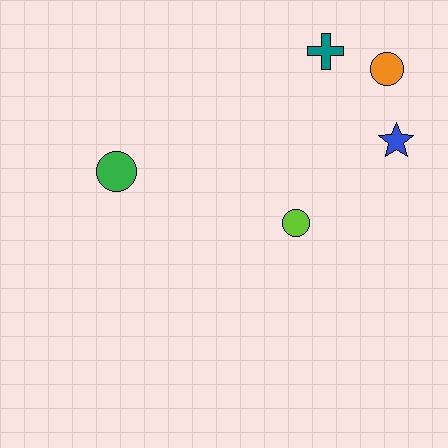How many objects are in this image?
There are 5 objects.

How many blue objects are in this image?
There is 1 blue object.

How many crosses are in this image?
There is 1 cross.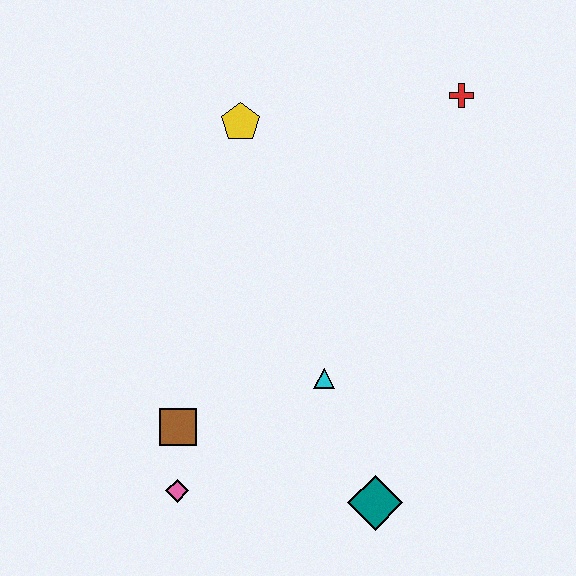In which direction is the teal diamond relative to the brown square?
The teal diamond is to the right of the brown square.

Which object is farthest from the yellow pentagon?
The teal diamond is farthest from the yellow pentagon.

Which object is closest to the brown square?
The pink diamond is closest to the brown square.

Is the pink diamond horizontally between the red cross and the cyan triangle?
No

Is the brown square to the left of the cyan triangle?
Yes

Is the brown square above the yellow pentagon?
No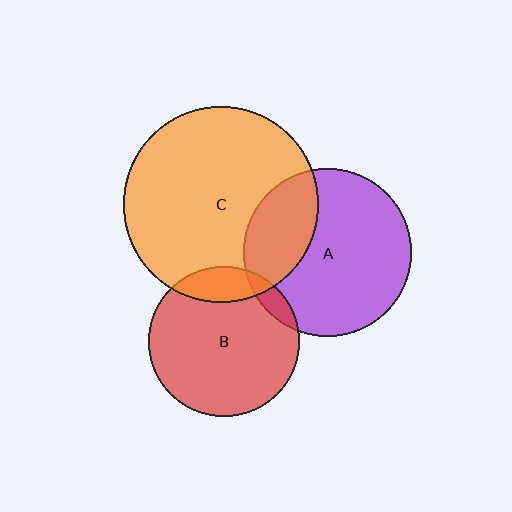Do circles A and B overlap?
Yes.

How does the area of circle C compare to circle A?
Approximately 1.4 times.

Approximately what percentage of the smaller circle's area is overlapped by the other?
Approximately 5%.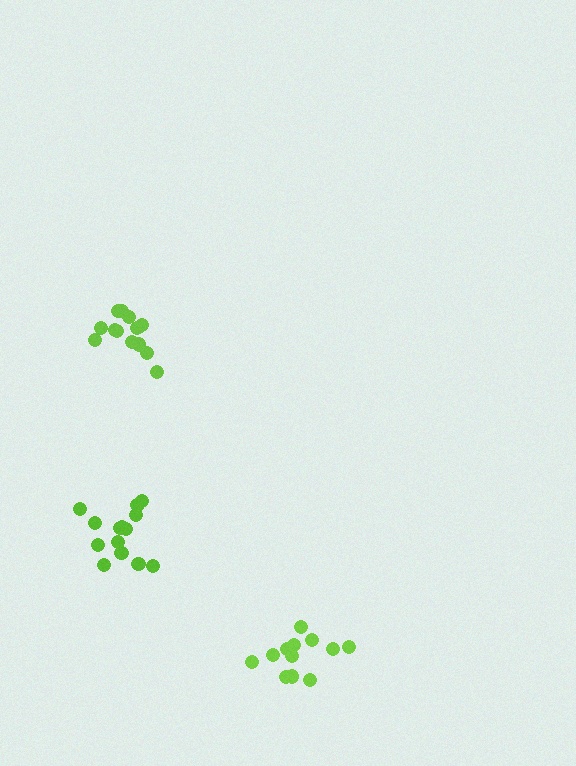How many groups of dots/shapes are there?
There are 3 groups.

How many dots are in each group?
Group 1: 14 dots, Group 2: 12 dots, Group 3: 14 dots (40 total).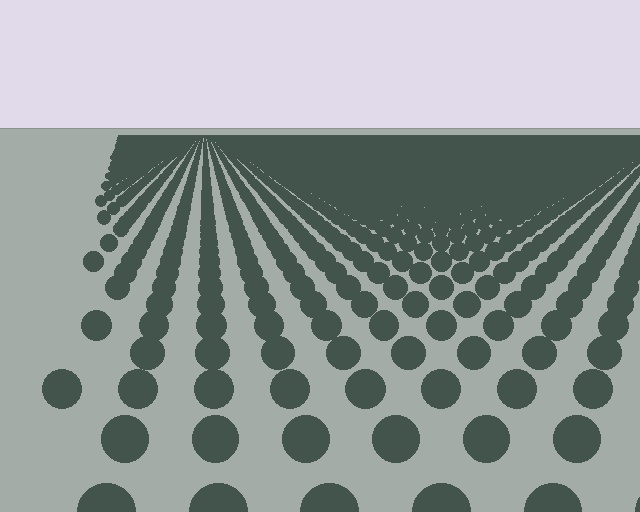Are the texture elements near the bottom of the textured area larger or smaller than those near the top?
Larger. Near the bottom, elements are closer to the viewer and appear at a bigger on-screen size.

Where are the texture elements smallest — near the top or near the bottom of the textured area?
Near the top.